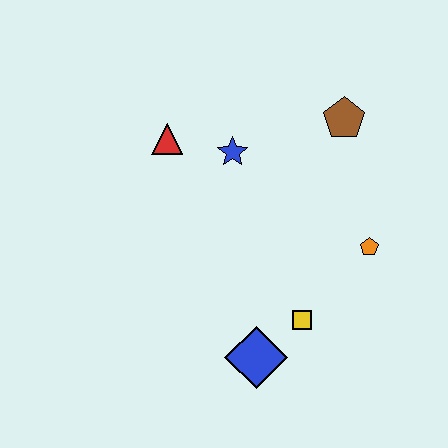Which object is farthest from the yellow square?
The red triangle is farthest from the yellow square.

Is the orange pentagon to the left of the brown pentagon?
No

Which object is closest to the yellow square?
The blue diamond is closest to the yellow square.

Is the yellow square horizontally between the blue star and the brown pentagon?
Yes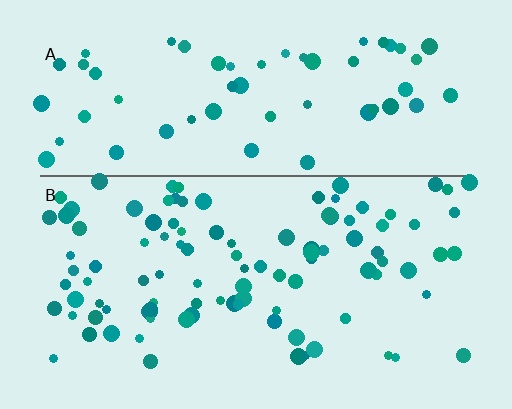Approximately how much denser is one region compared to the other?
Approximately 1.7× — region B over region A.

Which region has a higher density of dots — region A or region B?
B (the bottom).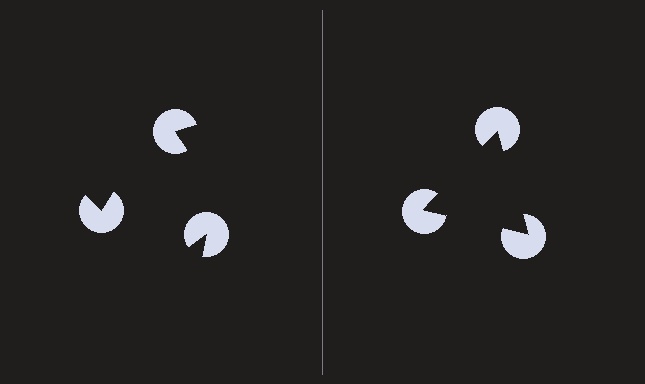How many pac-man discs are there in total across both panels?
6 — 3 on each side.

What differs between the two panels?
The pac-man discs are positioned identically on both sides; only the wedge orientations differ. On the right they align to a triangle; on the left they are misaligned.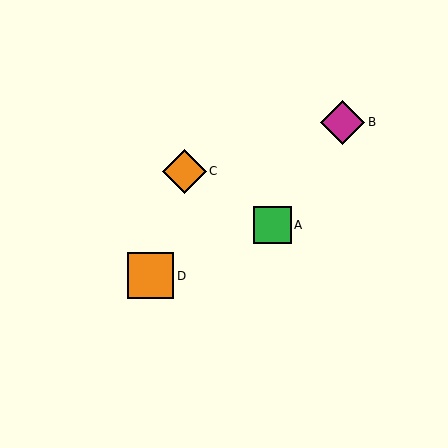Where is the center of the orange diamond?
The center of the orange diamond is at (184, 171).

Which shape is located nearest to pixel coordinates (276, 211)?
The green square (labeled A) at (272, 225) is nearest to that location.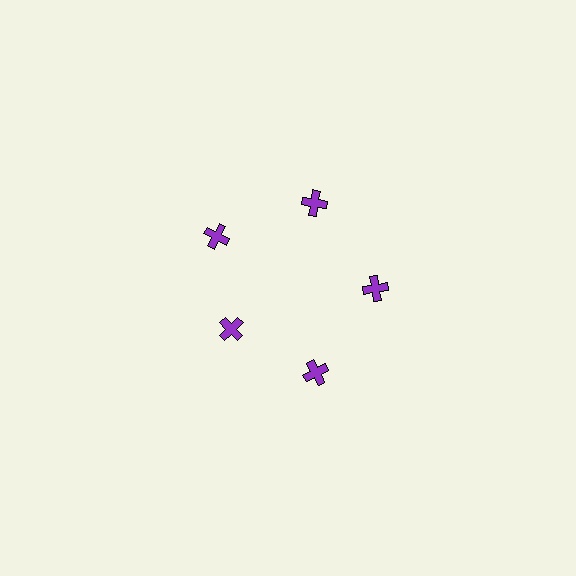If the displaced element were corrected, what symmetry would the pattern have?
It would have 5-fold rotational symmetry — the pattern would map onto itself every 72 degrees.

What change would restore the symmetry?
The symmetry would be restored by moving it outward, back onto the ring so that all 5 crosses sit at equal angles and equal distance from the center.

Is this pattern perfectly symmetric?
No. The 5 purple crosses are arranged in a ring, but one element near the 8 o'clock position is pulled inward toward the center, breaking the 5-fold rotational symmetry.